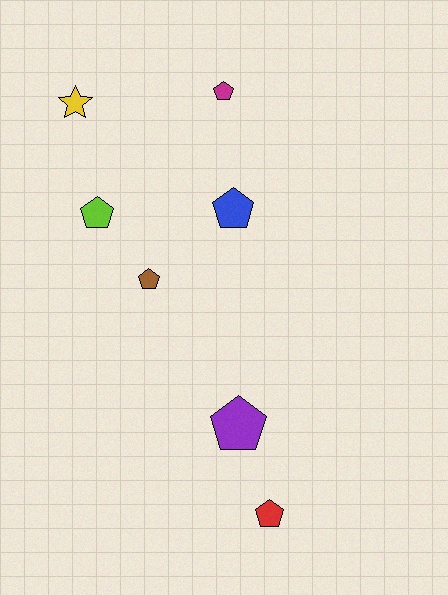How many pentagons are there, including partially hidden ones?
There are 6 pentagons.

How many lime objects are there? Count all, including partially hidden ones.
There is 1 lime object.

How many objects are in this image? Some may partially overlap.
There are 7 objects.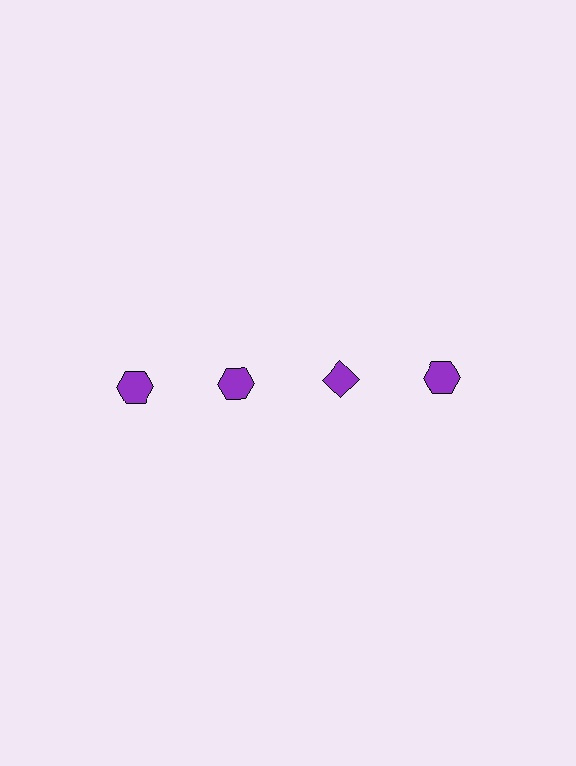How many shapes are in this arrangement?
There are 4 shapes arranged in a grid pattern.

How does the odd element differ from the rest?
It has a different shape: diamond instead of hexagon.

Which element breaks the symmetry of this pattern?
The purple diamond in the top row, center column breaks the symmetry. All other shapes are purple hexagons.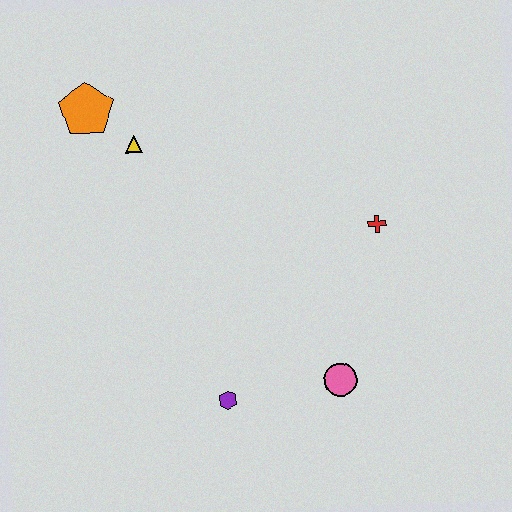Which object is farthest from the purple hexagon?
The orange pentagon is farthest from the purple hexagon.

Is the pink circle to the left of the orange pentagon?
No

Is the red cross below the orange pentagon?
Yes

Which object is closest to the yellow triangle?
The orange pentagon is closest to the yellow triangle.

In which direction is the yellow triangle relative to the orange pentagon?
The yellow triangle is to the right of the orange pentagon.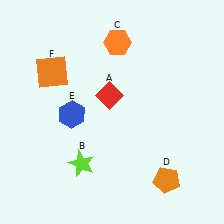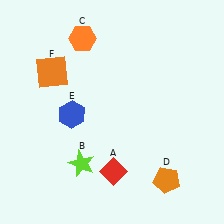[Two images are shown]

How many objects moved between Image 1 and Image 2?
2 objects moved between the two images.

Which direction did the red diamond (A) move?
The red diamond (A) moved down.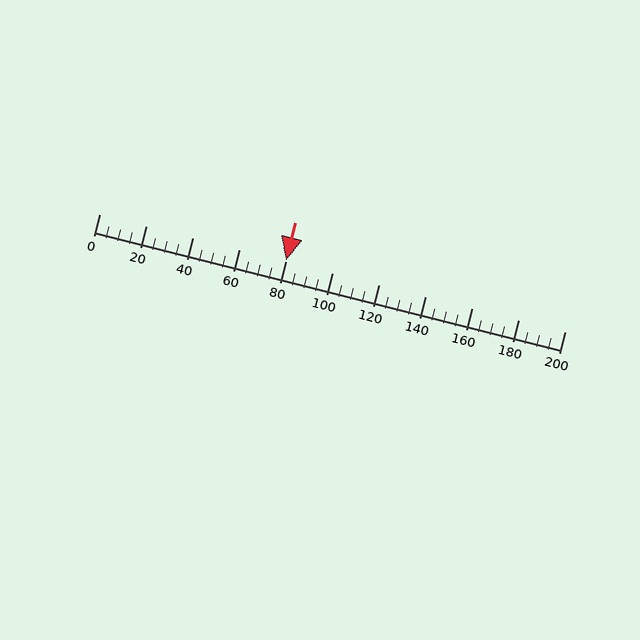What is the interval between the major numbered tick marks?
The major tick marks are spaced 20 units apart.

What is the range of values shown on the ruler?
The ruler shows values from 0 to 200.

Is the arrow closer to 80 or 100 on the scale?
The arrow is closer to 80.